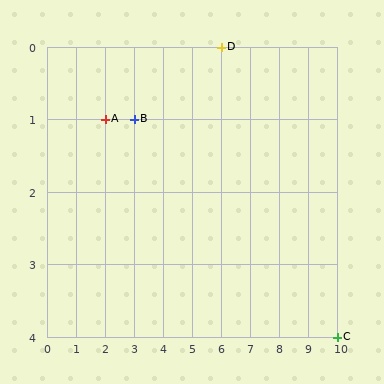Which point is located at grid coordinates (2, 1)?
Point A is at (2, 1).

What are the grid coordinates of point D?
Point D is at grid coordinates (6, 0).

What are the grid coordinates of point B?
Point B is at grid coordinates (3, 1).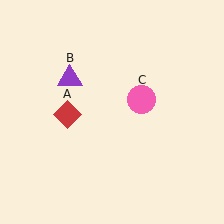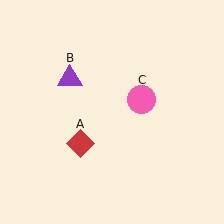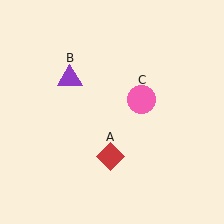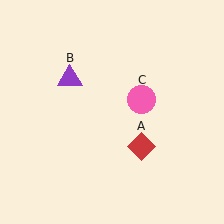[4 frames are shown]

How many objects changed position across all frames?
1 object changed position: red diamond (object A).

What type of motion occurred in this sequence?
The red diamond (object A) rotated counterclockwise around the center of the scene.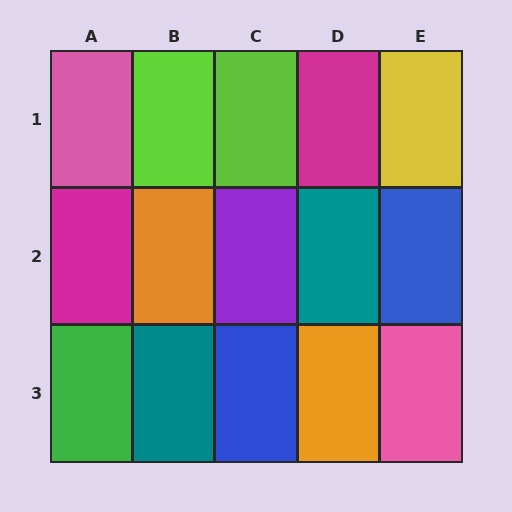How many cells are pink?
2 cells are pink.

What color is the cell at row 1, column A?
Pink.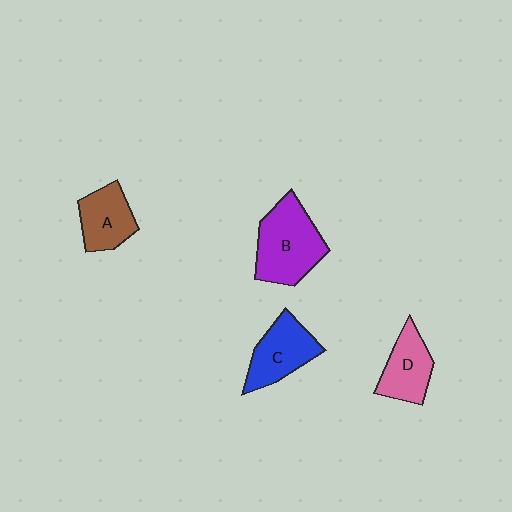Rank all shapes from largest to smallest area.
From largest to smallest: B (purple), C (blue), D (pink), A (brown).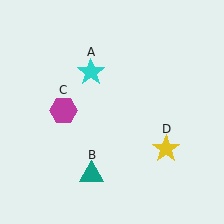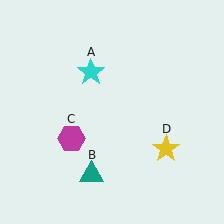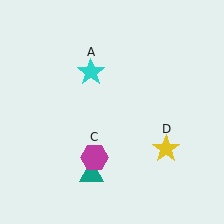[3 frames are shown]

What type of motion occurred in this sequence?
The magenta hexagon (object C) rotated counterclockwise around the center of the scene.